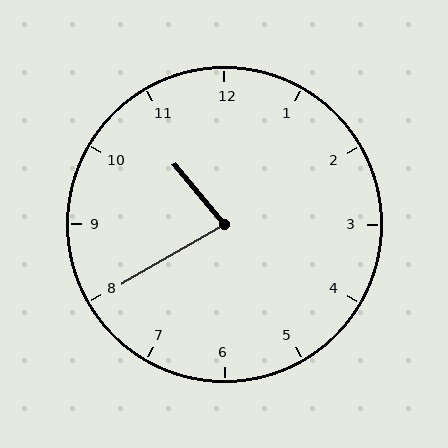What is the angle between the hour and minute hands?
Approximately 80 degrees.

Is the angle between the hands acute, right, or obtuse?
It is acute.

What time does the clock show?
10:40.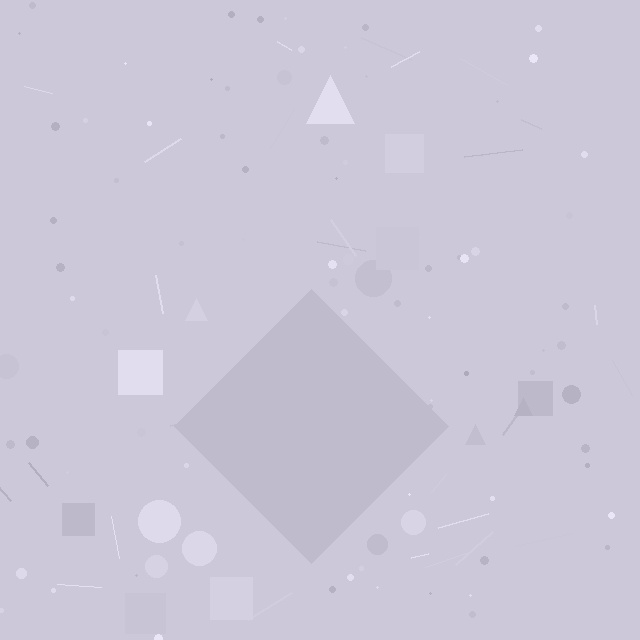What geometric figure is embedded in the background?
A diamond is embedded in the background.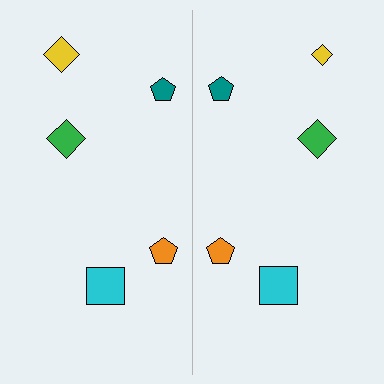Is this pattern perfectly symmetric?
No, the pattern is not perfectly symmetric. The yellow diamond on the right side has a different size than its mirror counterpart.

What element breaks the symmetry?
The yellow diamond on the right side has a different size than its mirror counterpart.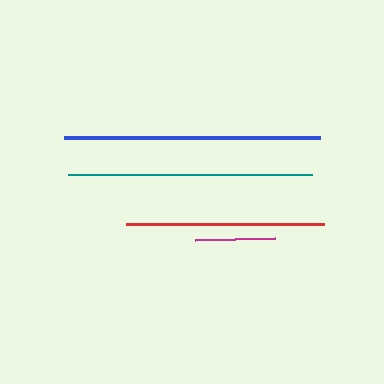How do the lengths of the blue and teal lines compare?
The blue and teal lines are approximately the same length.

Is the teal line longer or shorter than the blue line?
The blue line is longer than the teal line.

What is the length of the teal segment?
The teal segment is approximately 245 pixels long.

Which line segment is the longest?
The blue line is the longest at approximately 256 pixels.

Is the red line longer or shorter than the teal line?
The teal line is longer than the red line.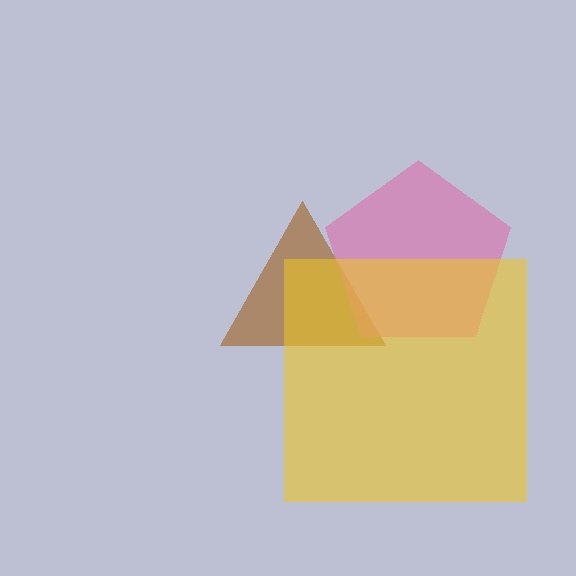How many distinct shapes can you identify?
There are 3 distinct shapes: a brown triangle, a pink pentagon, a yellow square.